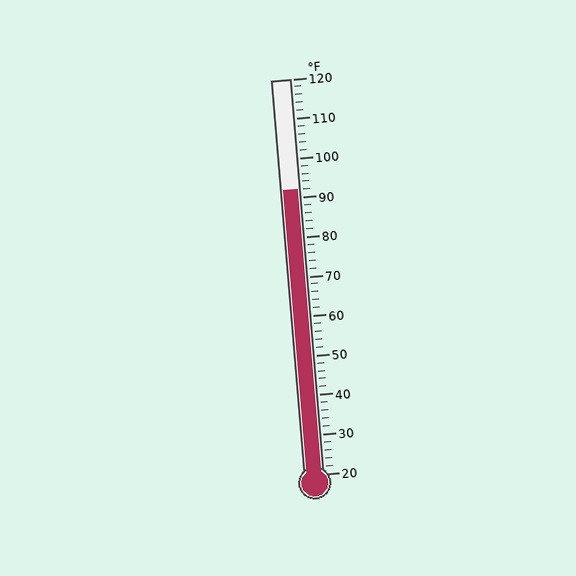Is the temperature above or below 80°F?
The temperature is above 80°F.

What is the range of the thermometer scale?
The thermometer scale ranges from 20°F to 120°F.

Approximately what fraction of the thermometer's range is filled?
The thermometer is filled to approximately 70% of its range.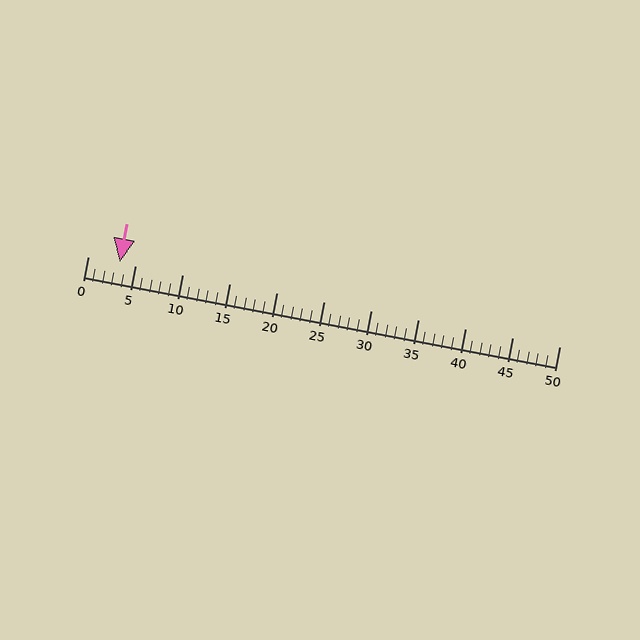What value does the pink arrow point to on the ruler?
The pink arrow points to approximately 3.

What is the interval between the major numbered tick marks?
The major tick marks are spaced 5 units apart.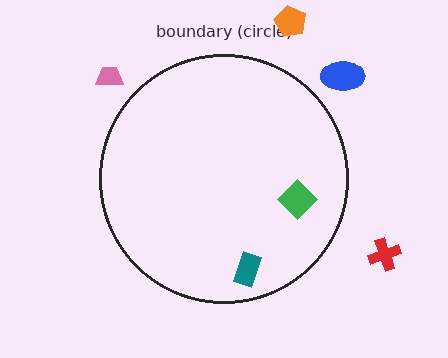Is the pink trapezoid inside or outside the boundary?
Outside.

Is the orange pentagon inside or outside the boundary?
Outside.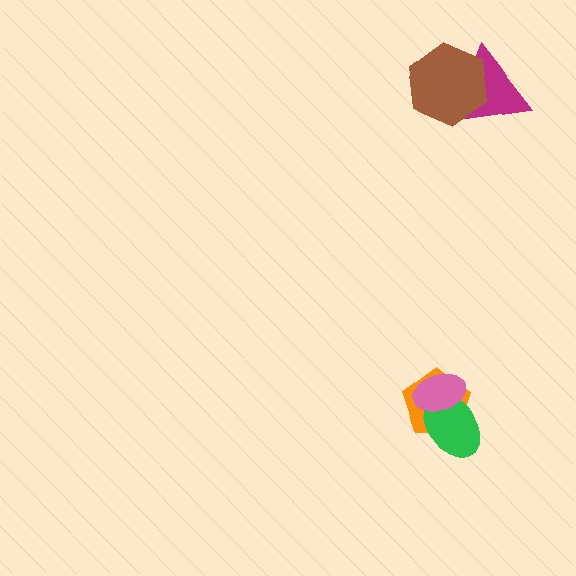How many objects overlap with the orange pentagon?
2 objects overlap with the orange pentagon.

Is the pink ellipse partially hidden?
No, no other shape covers it.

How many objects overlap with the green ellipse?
2 objects overlap with the green ellipse.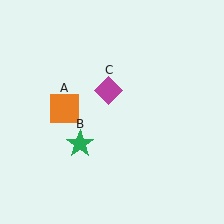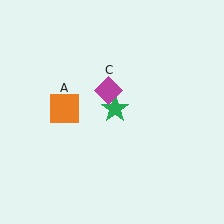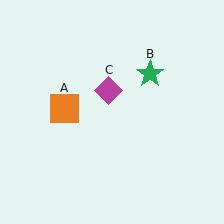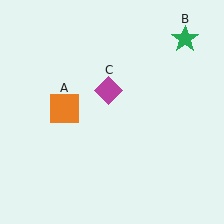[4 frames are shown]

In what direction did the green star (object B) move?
The green star (object B) moved up and to the right.